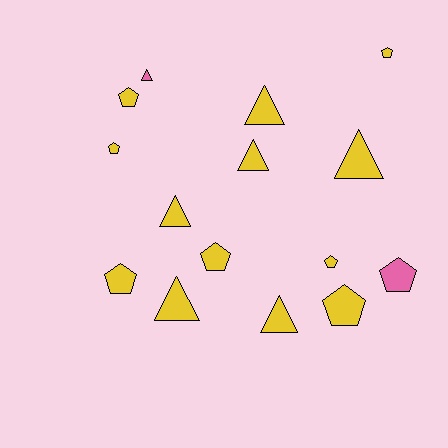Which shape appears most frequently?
Pentagon, with 8 objects.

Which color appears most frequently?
Yellow, with 13 objects.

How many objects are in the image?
There are 15 objects.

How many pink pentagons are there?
There is 1 pink pentagon.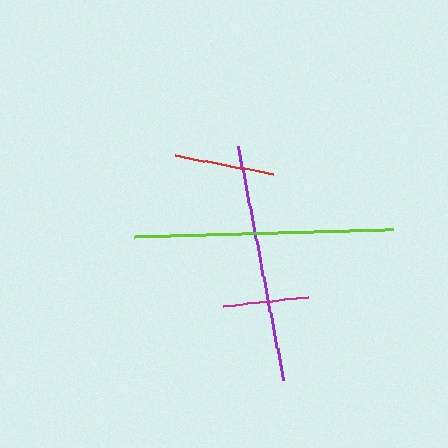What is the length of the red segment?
The red segment is approximately 99 pixels long.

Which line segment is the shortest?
The magenta line is the shortest at approximately 86 pixels.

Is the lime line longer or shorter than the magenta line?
The lime line is longer than the magenta line.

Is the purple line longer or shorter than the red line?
The purple line is longer than the red line.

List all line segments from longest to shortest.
From longest to shortest: lime, purple, red, magenta.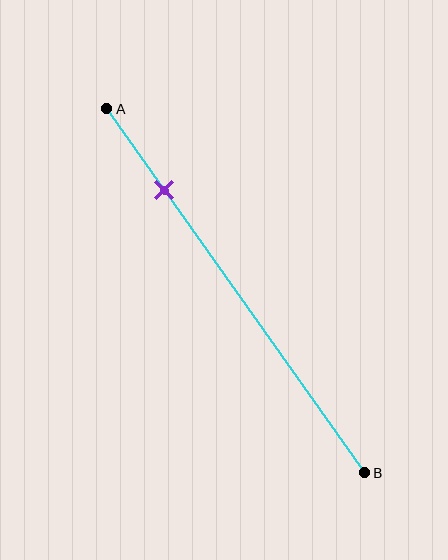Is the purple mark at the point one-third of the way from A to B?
No, the mark is at about 20% from A, not at the 33% one-third point.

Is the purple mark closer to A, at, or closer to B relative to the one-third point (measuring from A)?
The purple mark is closer to point A than the one-third point of segment AB.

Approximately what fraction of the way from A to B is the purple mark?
The purple mark is approximately 20% of the way from A to B.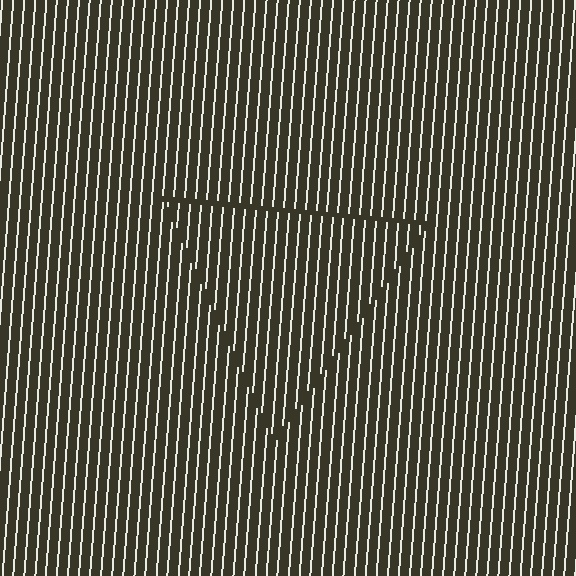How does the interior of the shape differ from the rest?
The interior of the shape contains the same grating, shifted by half a period — the contour is defined by the phase discontinuity where line-ends from the inner and outer gratings abut.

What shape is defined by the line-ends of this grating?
An illusory triangle. The interior of the shape contains the same grating, shifted by half a period — the contour is defined by the phase discontinuity where line-ends from the inner and outer gratings abut.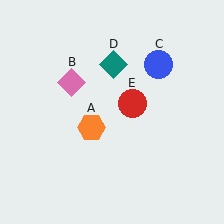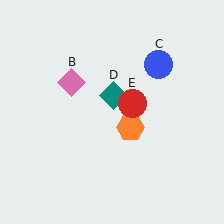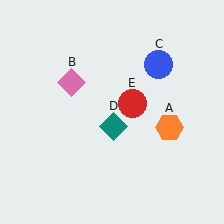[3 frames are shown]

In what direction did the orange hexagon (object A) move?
The orange hexagon (object A) moved right.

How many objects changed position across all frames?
2 objects changed position: orange hexagon (object A), teal diamond (object D).